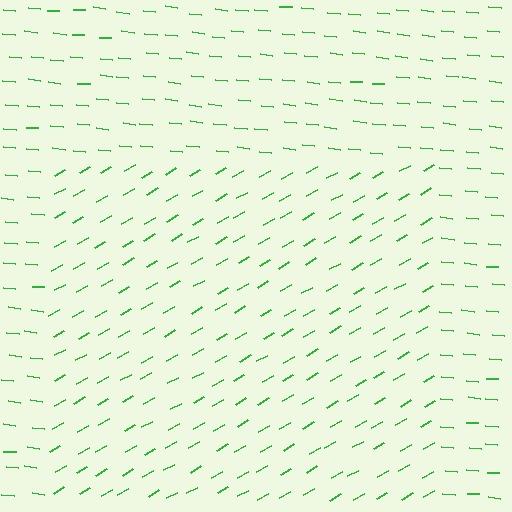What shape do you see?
I see a rectangle.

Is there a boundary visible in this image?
Yes, there is a texture boundary formed by a change in line orientation.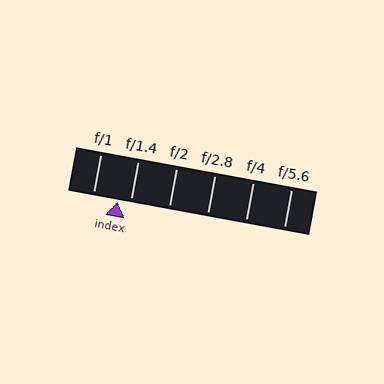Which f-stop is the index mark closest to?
The index mark is closest to f/1.4.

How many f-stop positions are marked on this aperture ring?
There are 6 f-stop positions marked.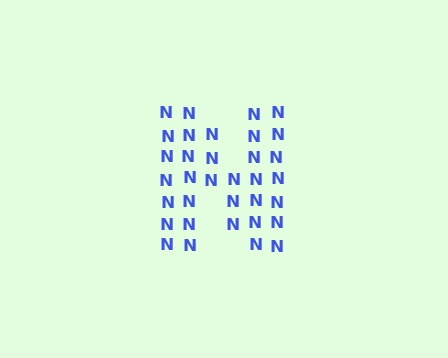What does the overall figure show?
The overall figure shows the letter N.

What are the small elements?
The small elements are letter N's.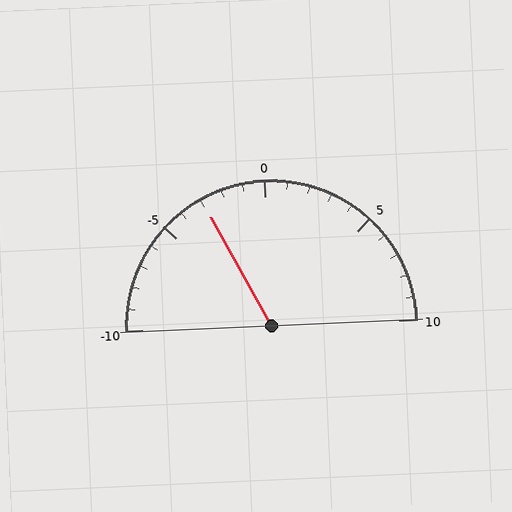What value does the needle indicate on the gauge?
The needle indicates approximately -3.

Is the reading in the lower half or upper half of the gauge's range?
The reading is in the lower half of the range (-10 to 10).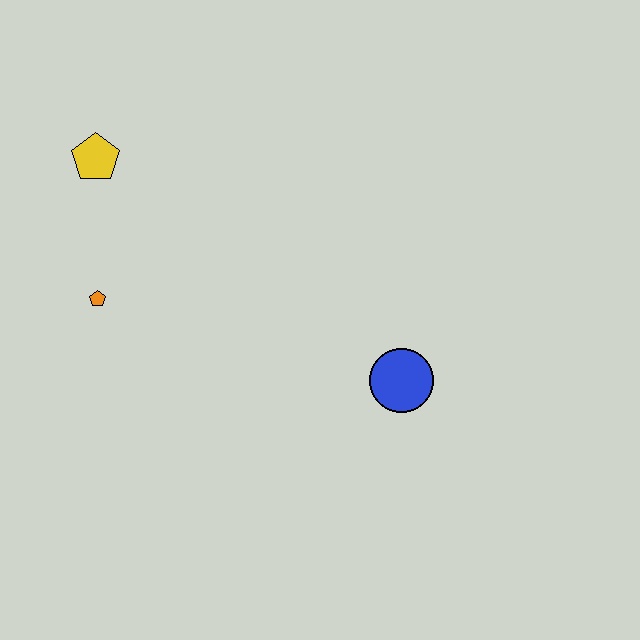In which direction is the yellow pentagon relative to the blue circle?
The yellow pentagon is to the left of the blue circle.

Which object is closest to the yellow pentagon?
The orange pentagon is closest to the yellow pentagon.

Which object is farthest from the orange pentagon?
The blue circle is farthest from the orange pentagon.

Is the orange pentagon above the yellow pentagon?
No